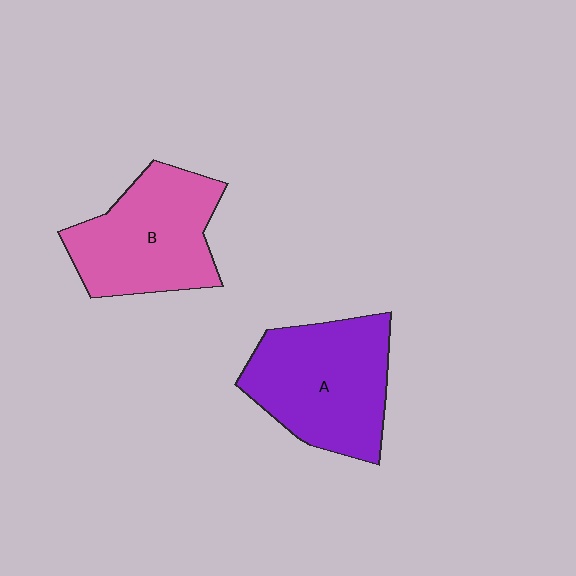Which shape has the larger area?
Shape A (purple).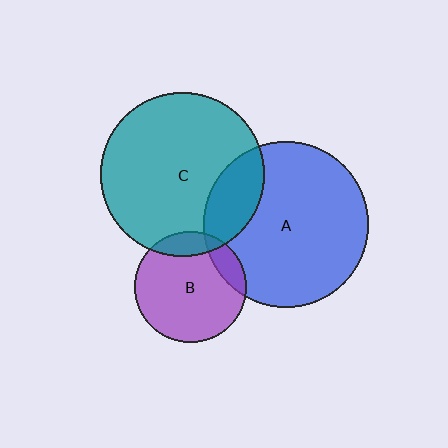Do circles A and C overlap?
Yes.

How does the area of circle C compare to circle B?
Approximately 2.2 times.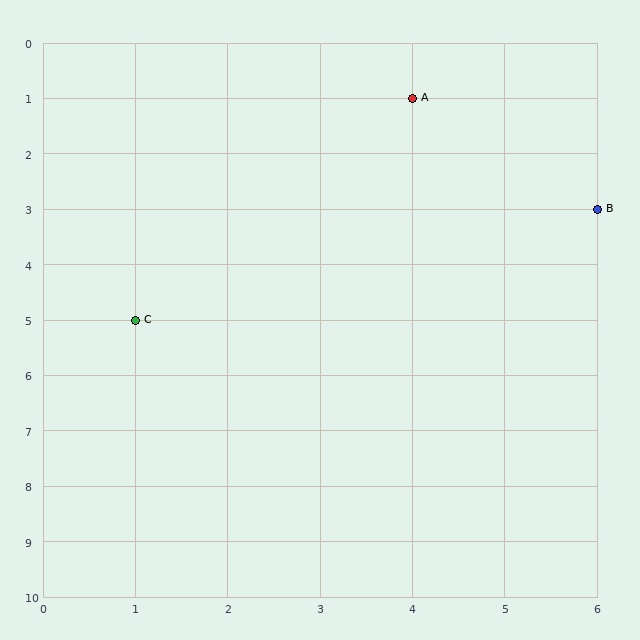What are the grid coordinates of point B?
Point B is at grid coordinates (6, 3).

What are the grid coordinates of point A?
Point A is at grid coordinates (4, 1).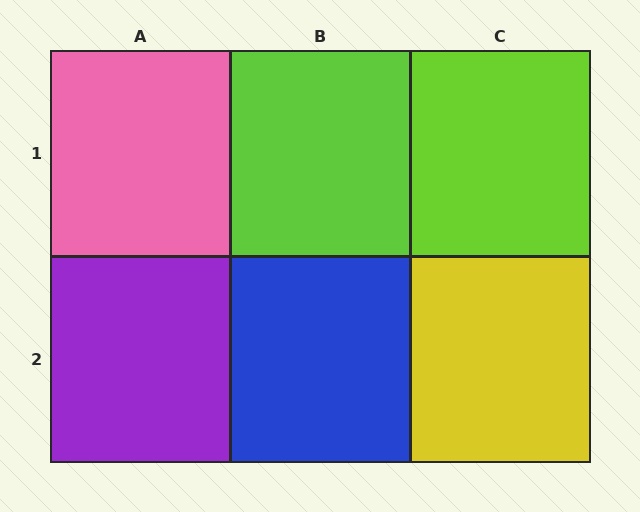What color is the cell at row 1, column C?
Lime.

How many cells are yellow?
1 cell is yellow.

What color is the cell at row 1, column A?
Pink.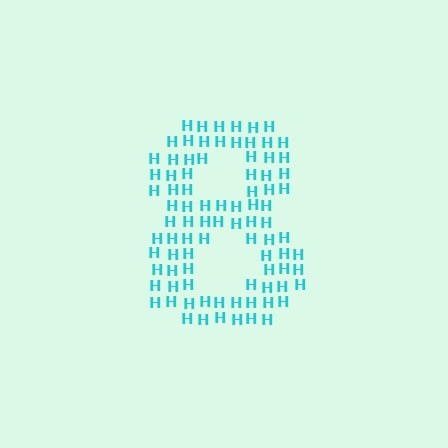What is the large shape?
The large shape is the digit 8.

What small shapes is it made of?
It is made of small letter H's.